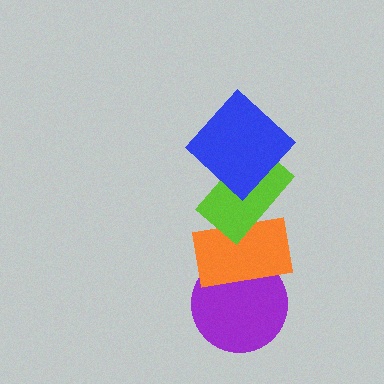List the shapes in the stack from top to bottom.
From top to bottom: the blue diamond, the lime rectangle, the orange rectangle, the purple circle.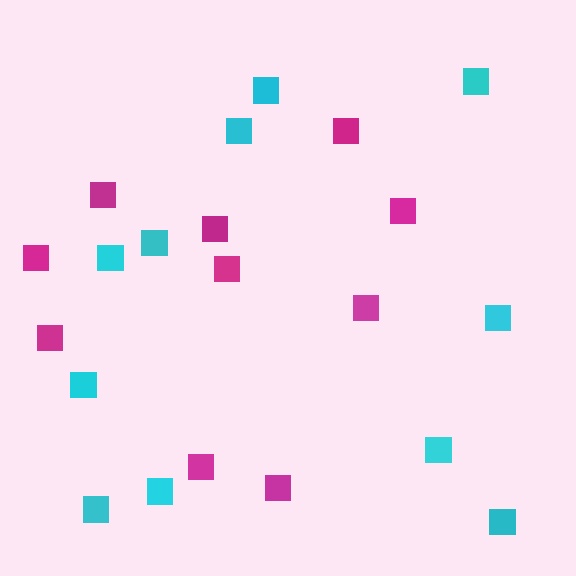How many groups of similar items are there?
There are 2 groups: one group of cyan squares (11) and one group of magenta squares (10).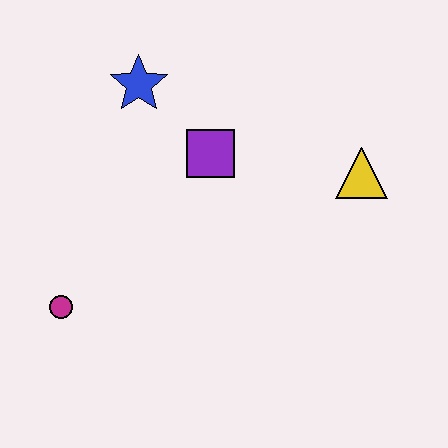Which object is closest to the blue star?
The purple square is closest to the blue star.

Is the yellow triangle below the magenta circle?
No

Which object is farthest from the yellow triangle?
The magenta circle is farthest from the yellow triangle.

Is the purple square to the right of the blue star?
Yes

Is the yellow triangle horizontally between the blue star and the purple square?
No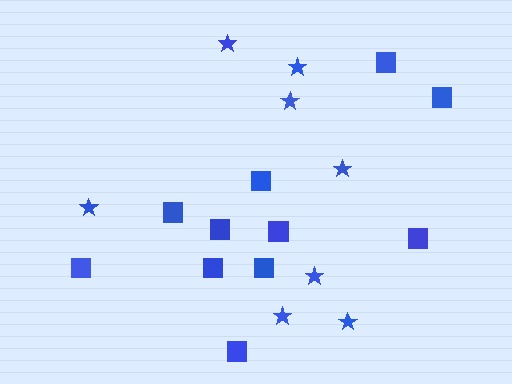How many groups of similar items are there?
There are 2 groups: one group of stars (8) and one group of squares (11).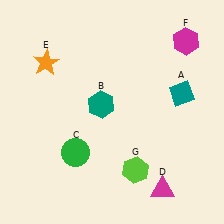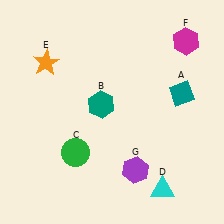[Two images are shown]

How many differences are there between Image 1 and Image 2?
There are 2 differences between the two images.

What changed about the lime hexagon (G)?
In Image 1, G is lime. In Image 2, it changed to purple.